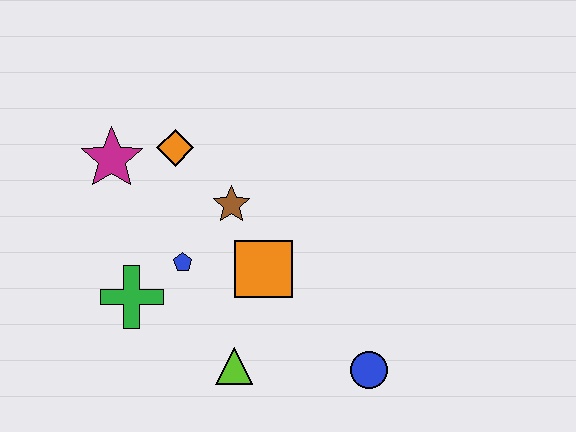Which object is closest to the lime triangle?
The orange square is closest to the lime triangle.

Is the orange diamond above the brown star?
Yes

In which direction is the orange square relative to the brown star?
The orange square is below the brown star.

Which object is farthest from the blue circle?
The magenta star is farthest from the blue circle.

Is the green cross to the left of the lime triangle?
Yes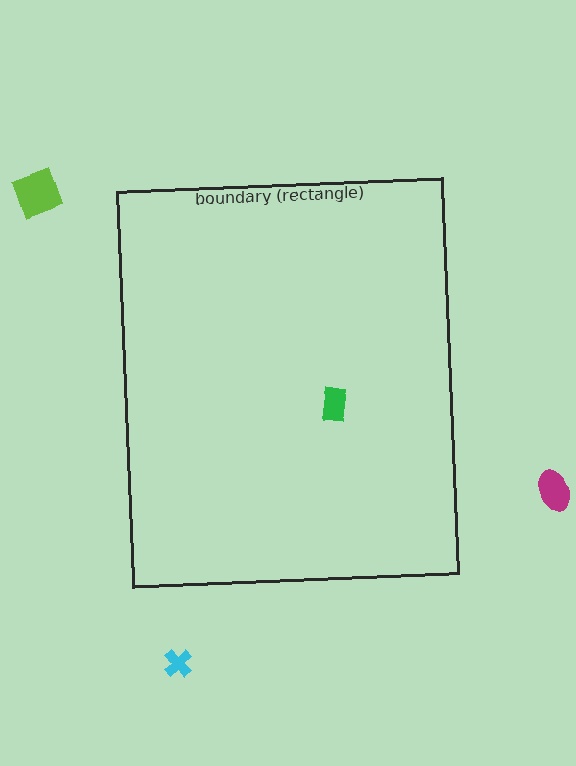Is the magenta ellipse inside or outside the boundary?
Outside.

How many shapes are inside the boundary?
1 inside, 3 outside.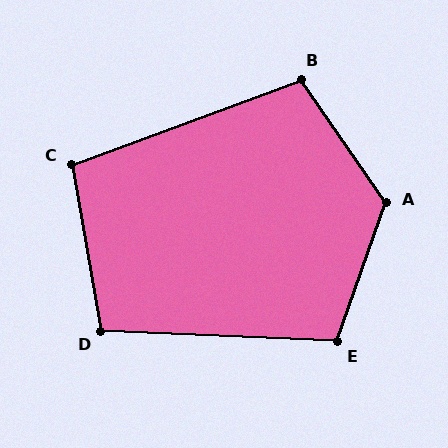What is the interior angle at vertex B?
Approximately 104 degrees (obtuse).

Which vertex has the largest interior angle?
A, at approximately 126 degrees.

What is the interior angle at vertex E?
Approximately 107 degrees (obtuse).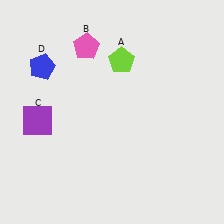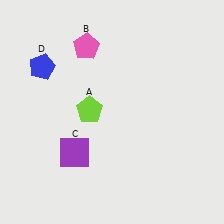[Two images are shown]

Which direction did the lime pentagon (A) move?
The lime pentagon (A) moved down.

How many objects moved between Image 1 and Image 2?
2 objects moved between the two images.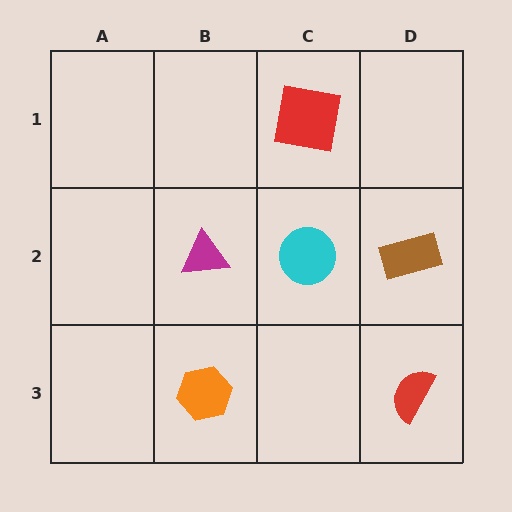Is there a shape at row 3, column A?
No, that cell is empty.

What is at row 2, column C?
A cyan circle.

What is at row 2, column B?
A magenta triangle.